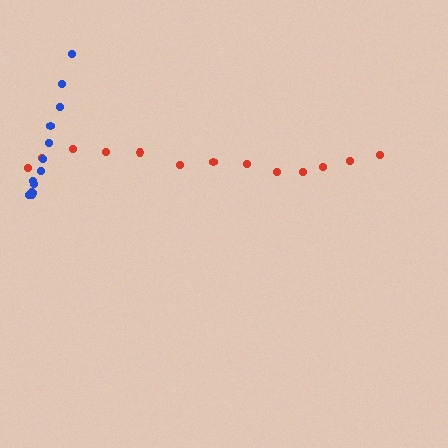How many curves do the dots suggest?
There are 2 distinct paths.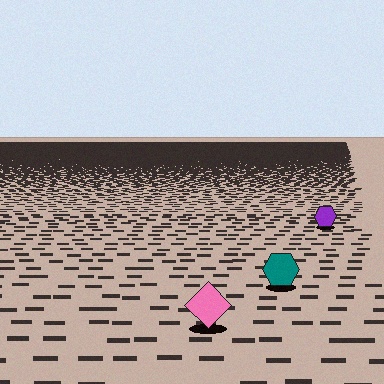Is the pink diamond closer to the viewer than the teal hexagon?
Yes. The pink diamond is closer — you can tell from the texture gradient: the ground texture is coarser near it.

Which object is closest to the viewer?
The pink diamond is closest. The texture marks near it are larger and more spread out.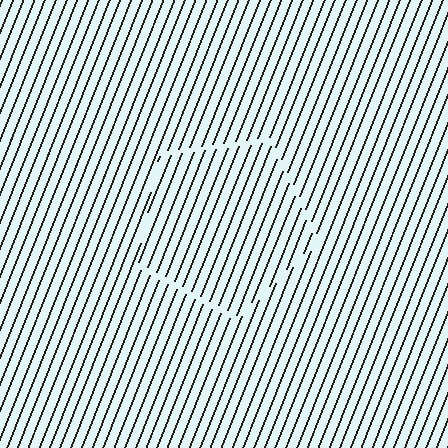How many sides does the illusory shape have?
5 sides — the line-ends trace a pentagon.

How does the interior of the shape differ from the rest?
The interior of the shape contains the same grating, shifted by half a period — the contour is defined by the phase discontinuity where line-ends from the inner and outer gratings abut.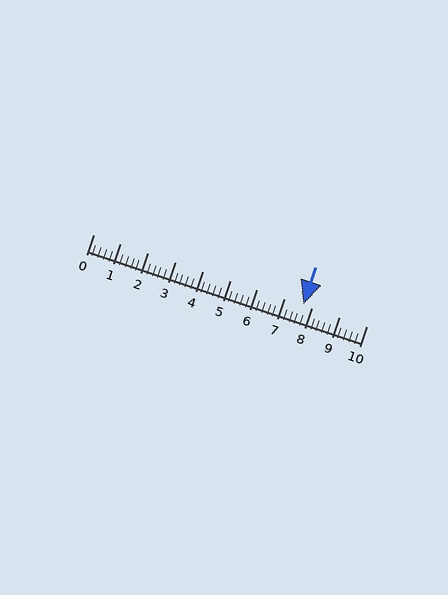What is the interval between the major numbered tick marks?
The major tick marks are spaced 1 units apart.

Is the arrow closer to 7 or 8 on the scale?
The arrow is closer to 8.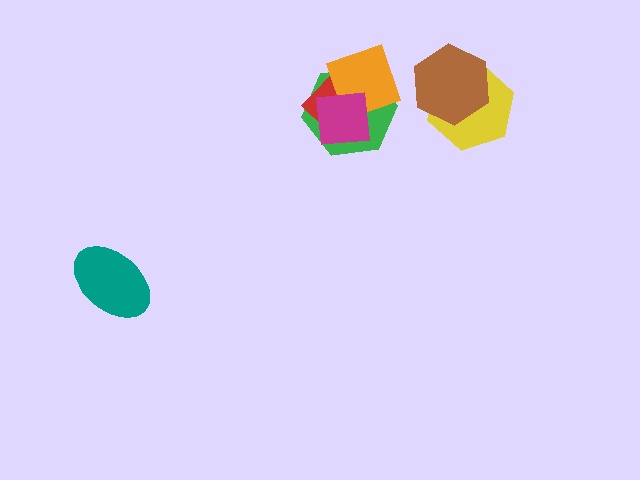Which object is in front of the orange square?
The magenta square is in front of the orange square.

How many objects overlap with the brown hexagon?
1 object overlaps with the brown hexagon.